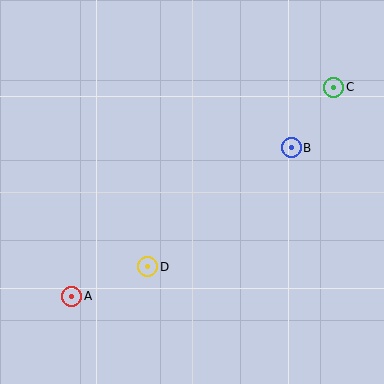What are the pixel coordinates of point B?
Point B is at (291, 148).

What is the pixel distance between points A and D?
The distance between A and D is 82 pixels.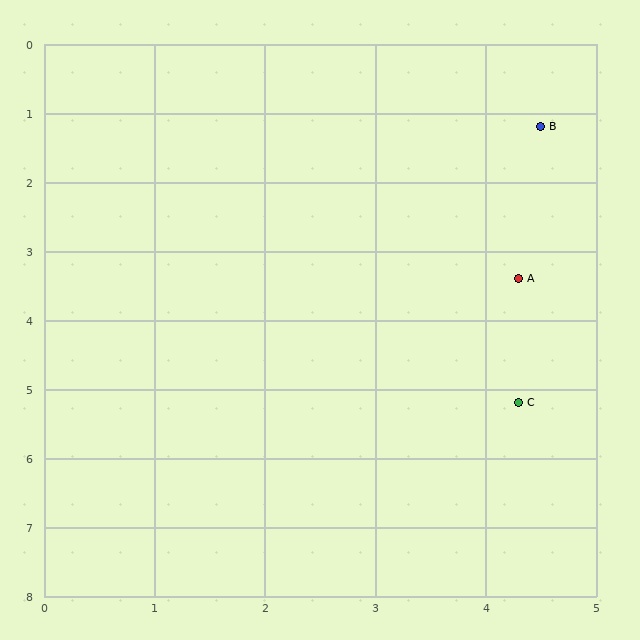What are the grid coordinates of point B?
Point B is at approximately (4.5, 1.2).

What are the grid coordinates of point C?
Point C is at approximately (4.3, 5.2).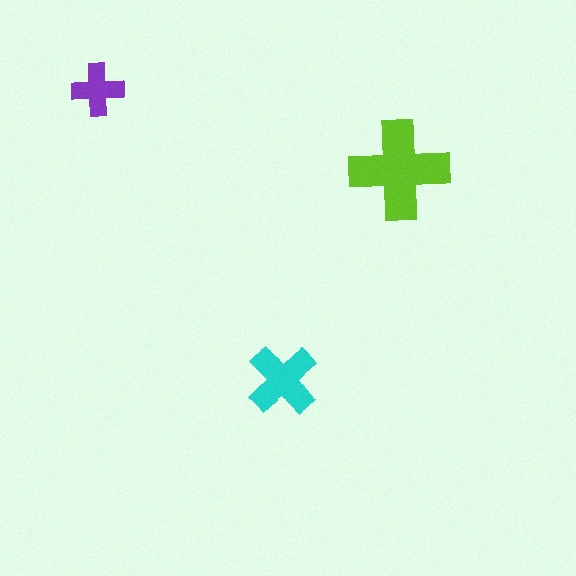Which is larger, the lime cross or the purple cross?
The lime one.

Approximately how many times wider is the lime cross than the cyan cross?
About 1.5 times wider.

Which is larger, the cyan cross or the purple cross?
The cyan one.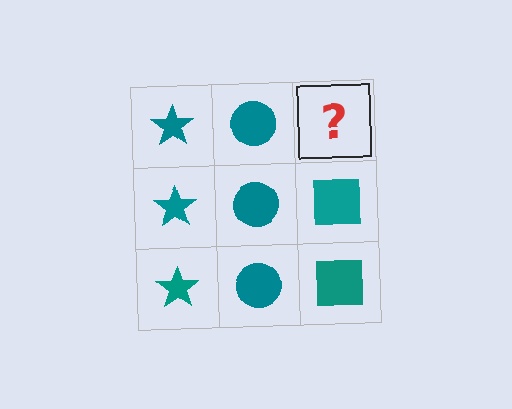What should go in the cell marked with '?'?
The missing cell should contain a teal square.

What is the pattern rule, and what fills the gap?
The rule is that each column has a consistent shape. The gap should be filled with a teal square.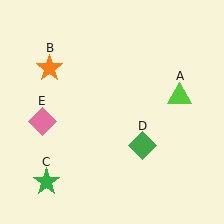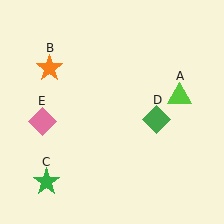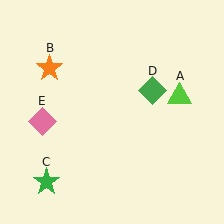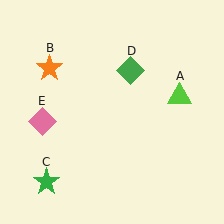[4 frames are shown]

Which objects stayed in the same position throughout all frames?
Lime triangle (object A) and orange star (object B) and green star (object C) and pink diamond (object E) remained stationary.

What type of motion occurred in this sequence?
The green diamond (object D) rotated counterclockwise around the center of the scene.